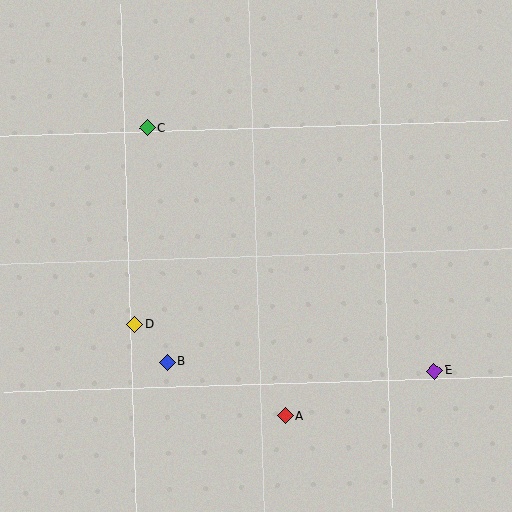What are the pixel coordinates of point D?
Point D is at (135, 324).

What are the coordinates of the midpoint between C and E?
The midpoint between C and E is at (291, 249).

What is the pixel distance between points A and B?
The distance between A and B is 129 pixels.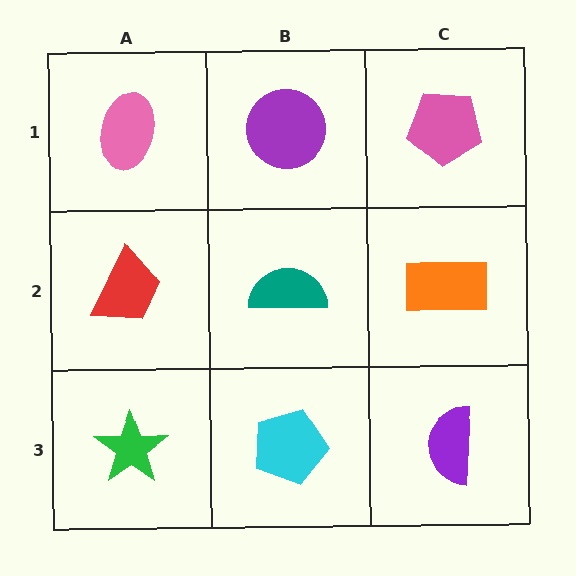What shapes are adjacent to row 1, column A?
A red trapezoid (row 2, column A), a purple circle (row 1, column B).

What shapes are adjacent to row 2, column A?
A pink ellipse (row 1, column A), a green star (row 3, column A), a teal semicircle (row 2, column B).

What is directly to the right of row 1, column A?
A purple circle.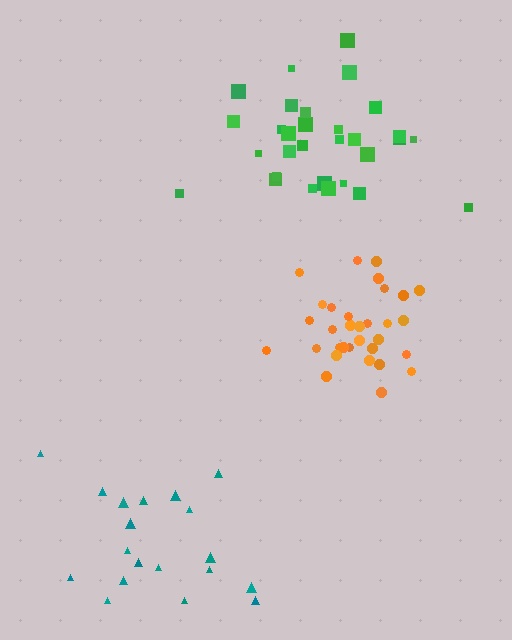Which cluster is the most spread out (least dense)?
Teal.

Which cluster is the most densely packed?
Orange.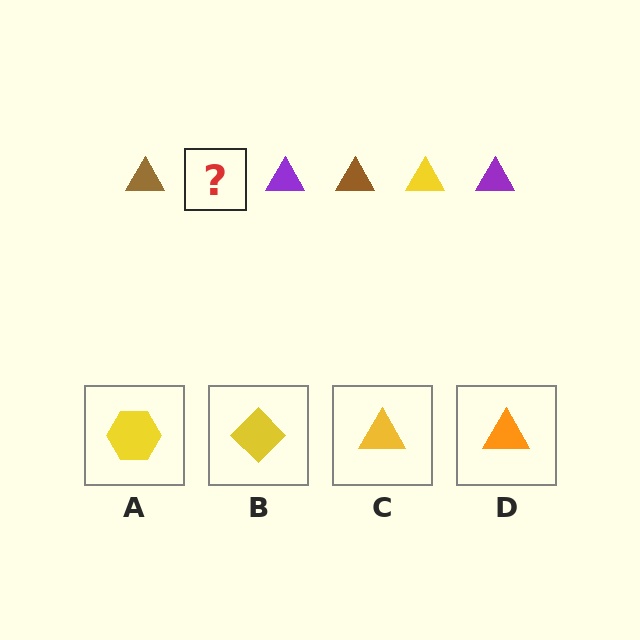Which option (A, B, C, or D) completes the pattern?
C.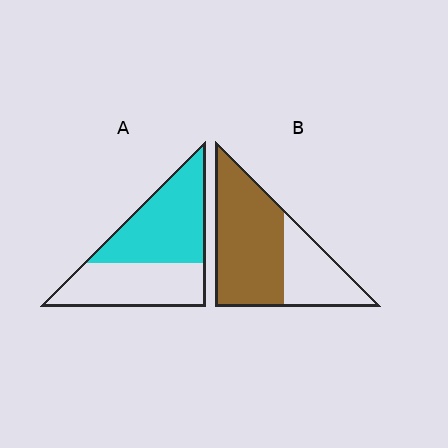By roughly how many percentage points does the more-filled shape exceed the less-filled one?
By roughly 10 percentage points (B over A).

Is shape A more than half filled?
Yes.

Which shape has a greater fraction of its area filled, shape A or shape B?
Shape B.